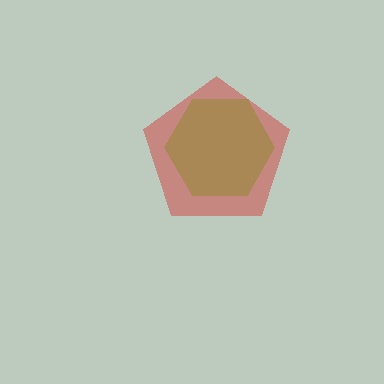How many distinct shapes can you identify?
There are 2 distinct shapes: a lime hexagon, a red pentagon.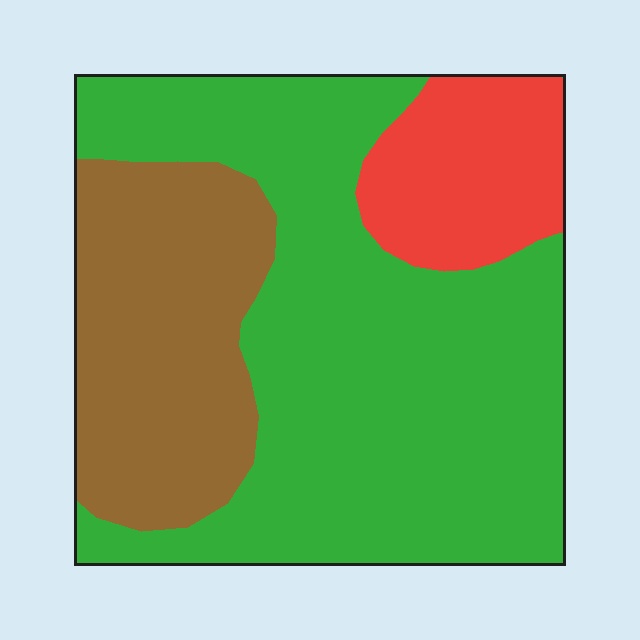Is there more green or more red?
Green.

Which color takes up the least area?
Red, at roughly 15%.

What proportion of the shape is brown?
Brown takes up about one quarter (1/4) of the shape.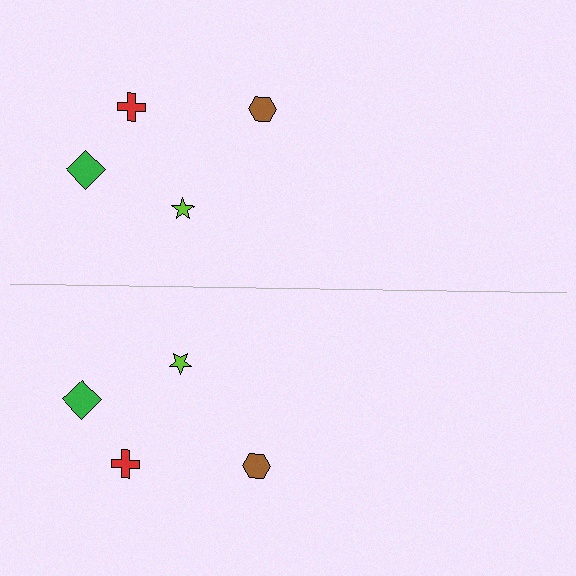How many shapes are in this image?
There are 8 shapes in this image.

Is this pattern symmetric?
Yes, this pattern has bilateral (reflection) symmetry.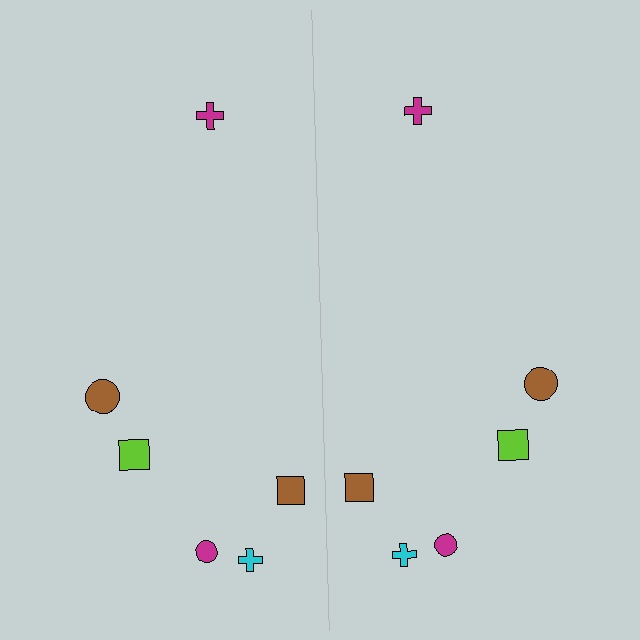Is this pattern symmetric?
Yes, this pattern has bilateral (reflection) symmetry.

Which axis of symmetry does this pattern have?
The pattern has a vertical axis of symmetry running through the center of the image.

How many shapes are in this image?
There are 12 shapes in this image.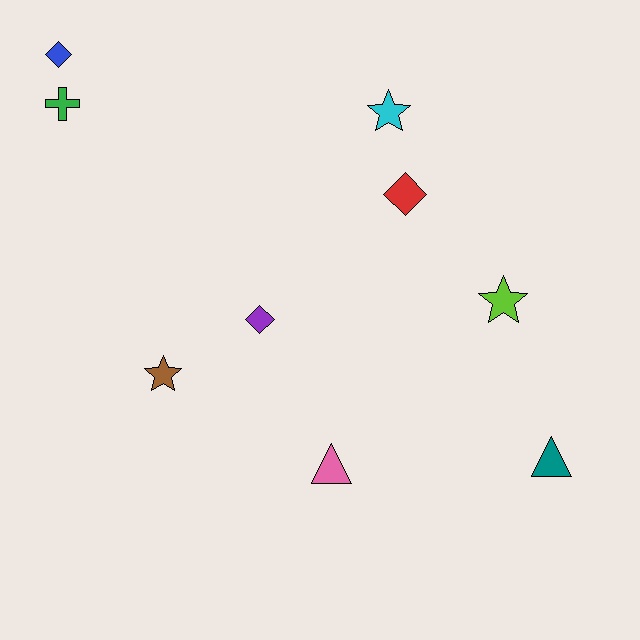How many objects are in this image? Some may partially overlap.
There are 9 objects.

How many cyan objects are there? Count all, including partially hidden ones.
There is 1 cyan object.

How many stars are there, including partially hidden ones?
There are 3 stars.